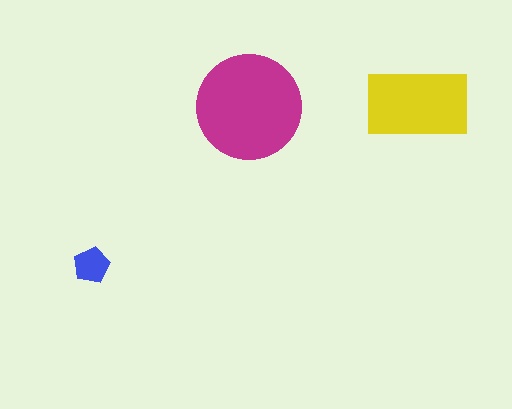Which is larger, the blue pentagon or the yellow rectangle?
The yellow rectangle.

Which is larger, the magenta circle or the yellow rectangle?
The magenta circle.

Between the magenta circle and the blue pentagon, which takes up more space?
The magenta circle.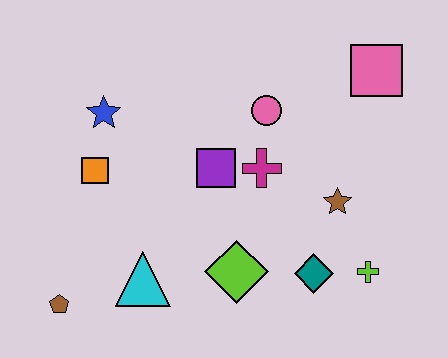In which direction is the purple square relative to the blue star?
The purple square is to the right of the blue star.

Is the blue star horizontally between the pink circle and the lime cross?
No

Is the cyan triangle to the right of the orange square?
Yes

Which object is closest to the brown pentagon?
The cyan triangle is closest to the brown pentagon.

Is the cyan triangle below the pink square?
Yes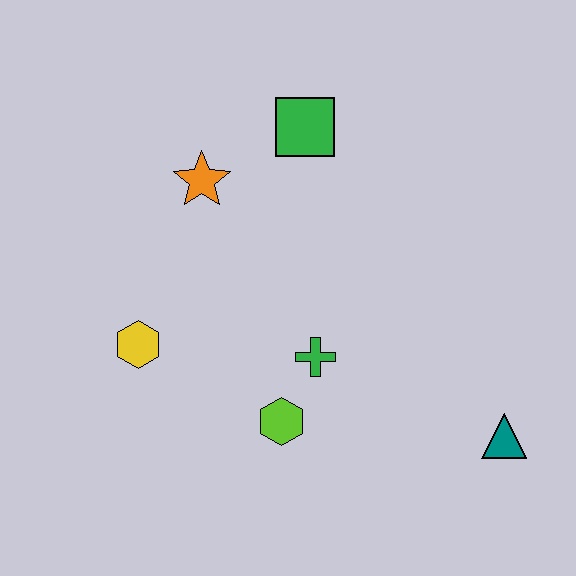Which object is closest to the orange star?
The green square is closest to the orange star.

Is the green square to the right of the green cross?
No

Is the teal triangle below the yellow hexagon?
Yes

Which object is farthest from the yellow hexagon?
The teal triangle is farthest from the yellow hexagon.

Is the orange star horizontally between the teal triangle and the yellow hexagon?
Yes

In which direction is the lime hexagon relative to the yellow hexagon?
The lime hexagon is to the right of the yellow hexagon.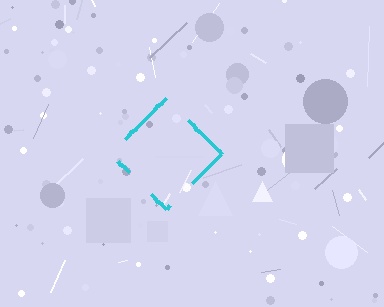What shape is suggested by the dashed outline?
The dashed outline suggests a diamond.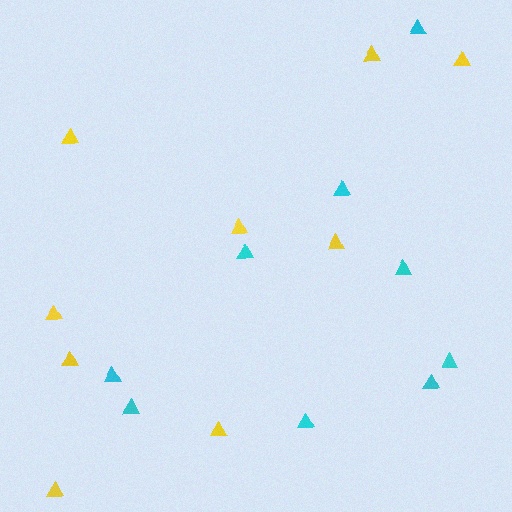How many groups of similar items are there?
There are 2 groups: one group of yellow triangles (9) and one group of cyan triangles (9).